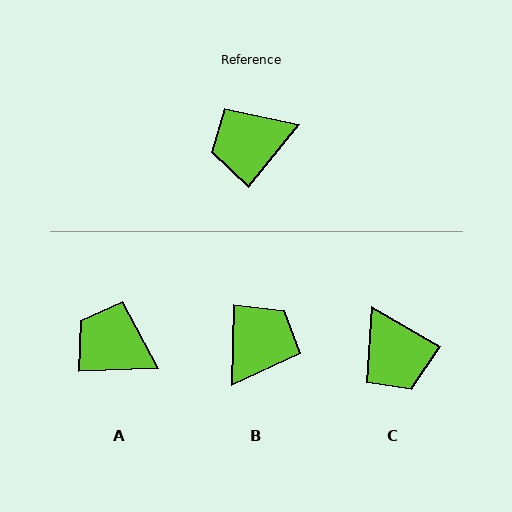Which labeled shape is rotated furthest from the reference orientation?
B, about 143 degrees away.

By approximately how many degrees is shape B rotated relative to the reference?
Approximately 143 degrees clockwise.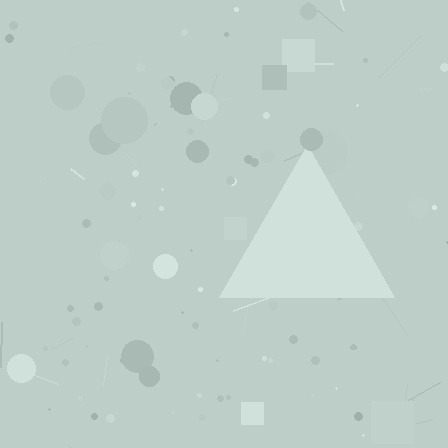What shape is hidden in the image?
A triangle is hidden in the image.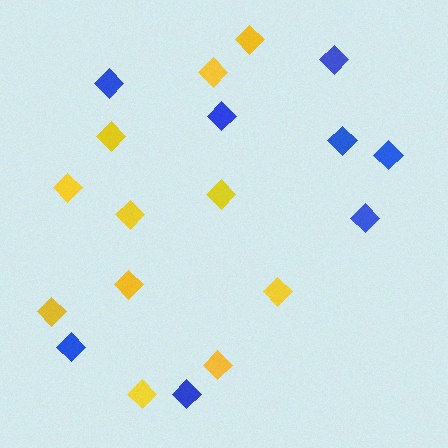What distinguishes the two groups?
There are 2 groups: one group of yellow diamonds (11) and one group of blue diamonds (8).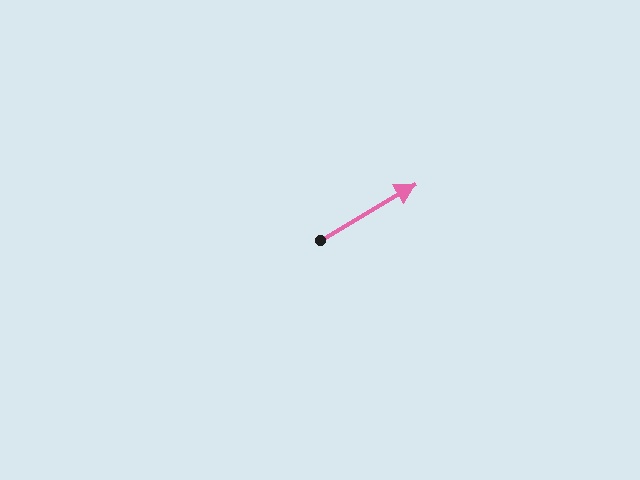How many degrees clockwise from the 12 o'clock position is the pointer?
Approximately 59 degrees.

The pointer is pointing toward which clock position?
Roughly 2 o'clock.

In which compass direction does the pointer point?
Northeast.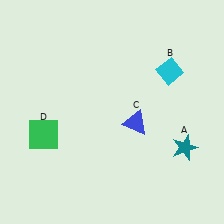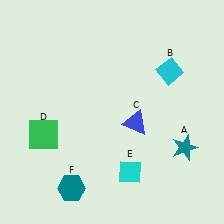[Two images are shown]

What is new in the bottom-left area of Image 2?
A teal hexagon (F) was added in the bottom-left area of Image 2.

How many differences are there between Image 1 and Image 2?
There are 2 differences between the two images.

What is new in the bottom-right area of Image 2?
A cyan diamond (E) was added in the bottom-right area of Image 2.